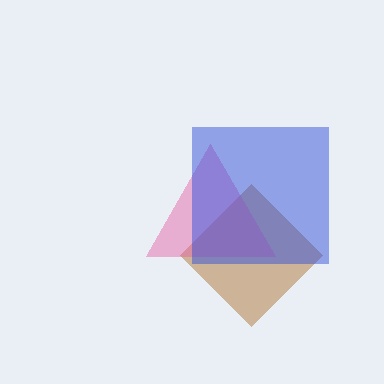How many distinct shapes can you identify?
There are 3 distinct shapes: a brown diamond, a pink triangle, a blue square.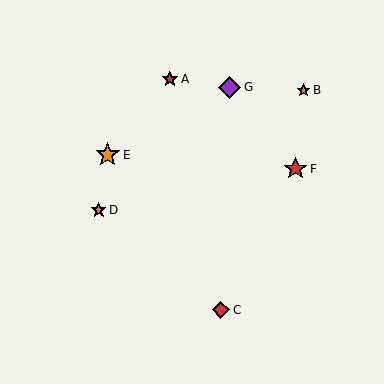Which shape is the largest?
The orange star (labeled E) is the largest.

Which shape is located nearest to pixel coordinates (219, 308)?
The red diamond (labeled C) at (221, 310) is nearest to that location.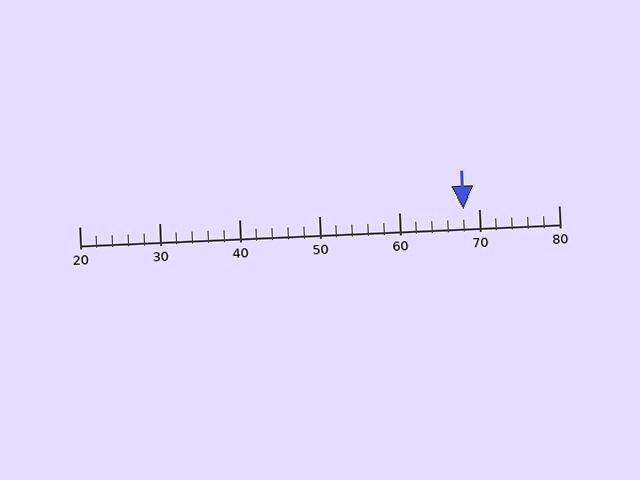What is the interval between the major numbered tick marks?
The major tick marks are spaced 10 units apart.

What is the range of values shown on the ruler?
The ruler shows values from 20 to 80.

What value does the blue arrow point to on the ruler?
The blue arrow points to approximately 68.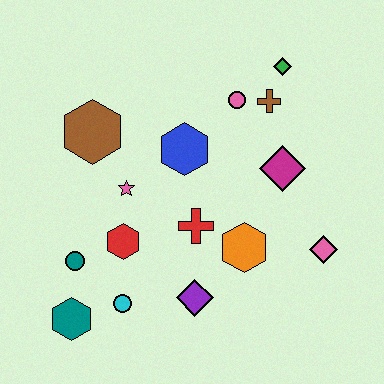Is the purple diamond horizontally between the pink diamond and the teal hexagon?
Yes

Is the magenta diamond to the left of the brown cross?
No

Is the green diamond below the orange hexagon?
No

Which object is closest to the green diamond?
The brown cross is closest to the green diamond.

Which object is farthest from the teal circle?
The green diamond is farthest from the teal circle.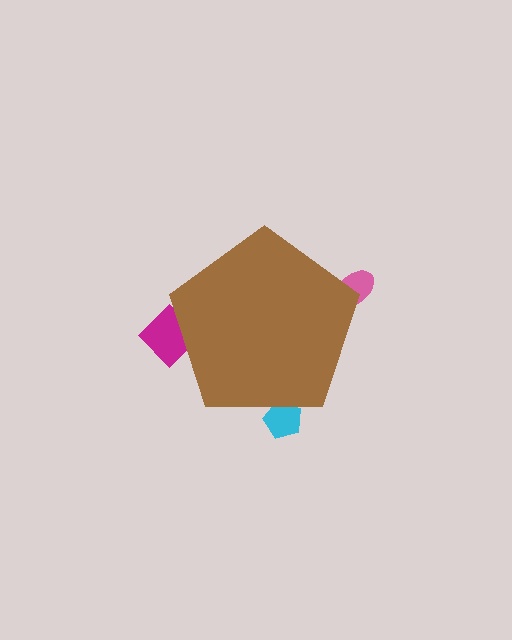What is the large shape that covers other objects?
A brown pentagon.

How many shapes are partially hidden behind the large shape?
3 shapes are partially hidden.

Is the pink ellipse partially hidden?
Yes, the pink ellipse is partially hidden behind the brown pentagon.